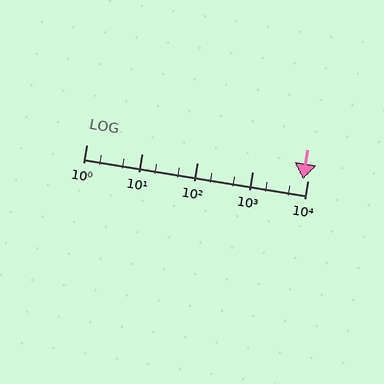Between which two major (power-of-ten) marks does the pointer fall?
The pointer is between 1000 and 10000.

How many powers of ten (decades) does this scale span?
The scale spans 4 decades, from 1 to 10000.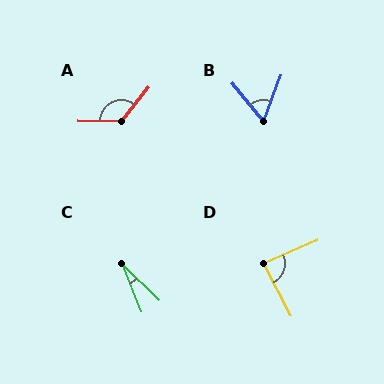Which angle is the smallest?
C, at approximately 24 degrees.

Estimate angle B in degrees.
Approximately 60 degrees.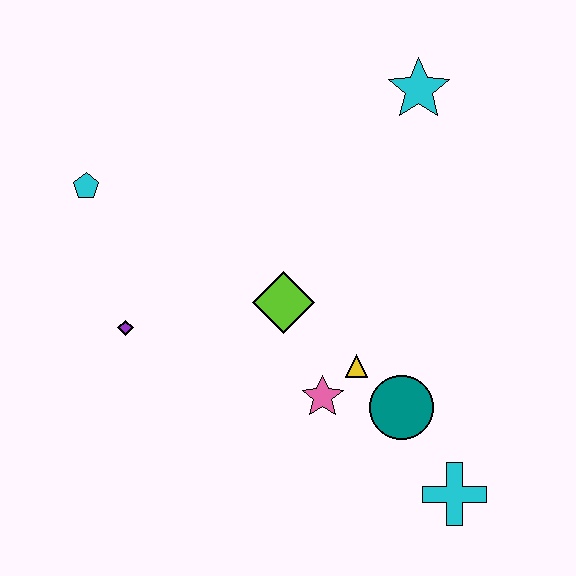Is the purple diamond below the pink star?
No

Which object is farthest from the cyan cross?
The cyan pentagon is farthest from the cyan cross.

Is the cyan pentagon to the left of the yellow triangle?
Yes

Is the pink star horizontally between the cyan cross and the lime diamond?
Yes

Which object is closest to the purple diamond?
The cyan pentagon is closest to the purple diamond.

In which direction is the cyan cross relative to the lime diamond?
The cyan cross is below the lime diamond.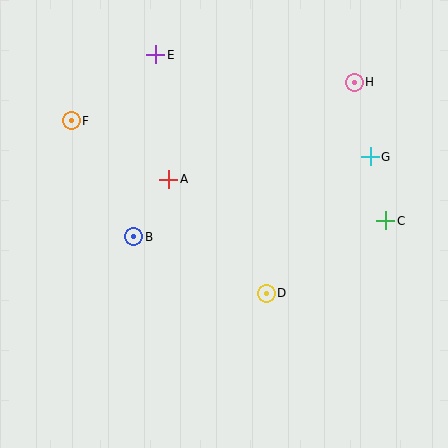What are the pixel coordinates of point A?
Point A is at (169, 179).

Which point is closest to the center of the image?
Point A at (169, 179) is closest to the center.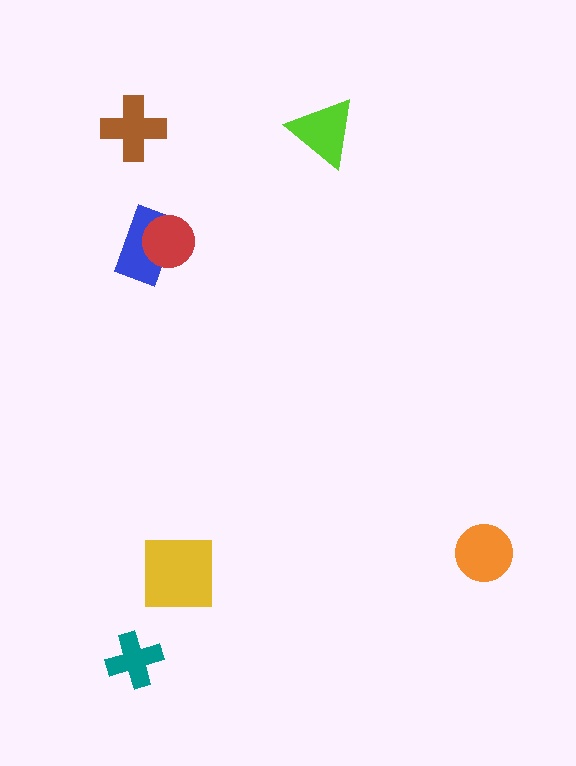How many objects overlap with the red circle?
1 object overlaps with the red circle.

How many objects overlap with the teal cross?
0 objects overlap with the teal cross.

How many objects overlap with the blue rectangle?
1 object overlaps with the blue rectangle.